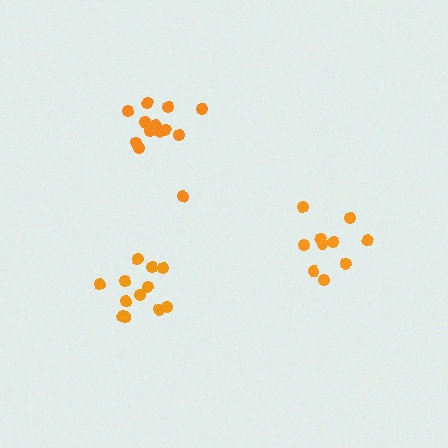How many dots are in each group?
Group 1: 15 dots, Group 2: 12 dots, Group 3: 10 dots (37 total).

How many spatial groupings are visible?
There are 3 spatial groupings.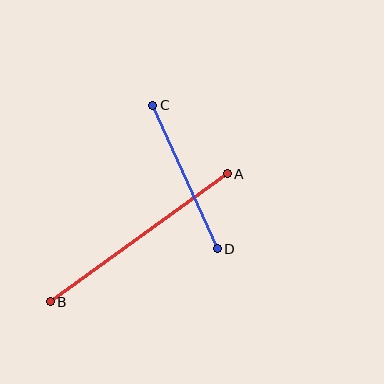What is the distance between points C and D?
The distance is approximately 157 pixels.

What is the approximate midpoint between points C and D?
The midpoint is at approximately (185, 177) pixels.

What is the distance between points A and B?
The distance is approximately 219 pixels.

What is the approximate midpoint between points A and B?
The midpoint is at approximately (139, 238) pixels.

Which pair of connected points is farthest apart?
Points A and B are farthest apart.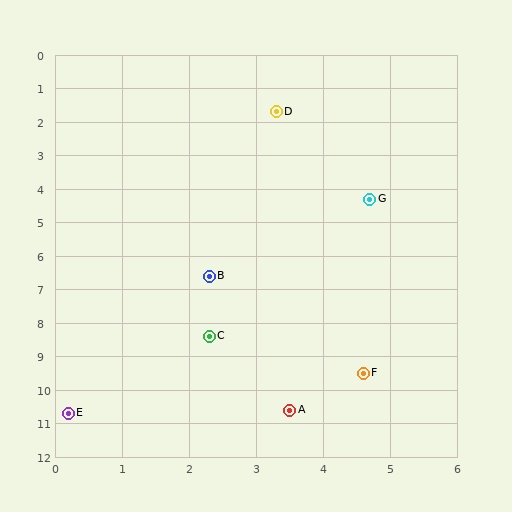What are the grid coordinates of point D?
Point D is at approximately (3.3, 1.7).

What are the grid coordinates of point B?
Point B is at approximately (2.3, 6.6).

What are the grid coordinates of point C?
Point C is at approximately (2.3, 8.4).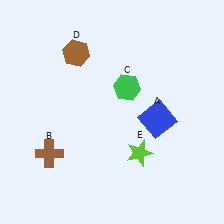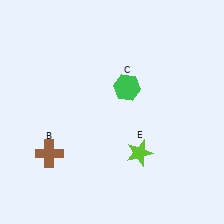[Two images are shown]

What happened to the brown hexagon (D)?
The brown hexagon (D) was removed in Image 2. It was in the top-left area of Image 1.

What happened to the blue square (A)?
The blue square (A) was removed in Image 2. It was in the bottom-right area of Image 1.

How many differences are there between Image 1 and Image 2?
There are 2 differences between the two images.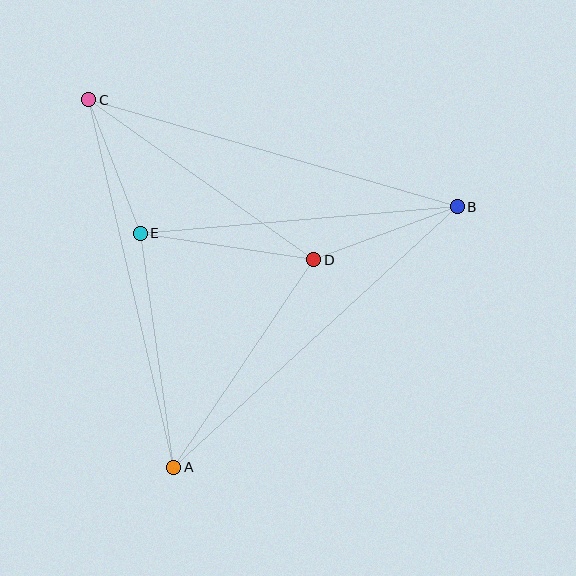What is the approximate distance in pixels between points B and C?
The distance between B and C is approximately 384 pixels.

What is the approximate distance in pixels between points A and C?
The distance between A and C is approximately 377 pixels.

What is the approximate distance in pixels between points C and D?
The distance between C and D is approximately 276 pixels.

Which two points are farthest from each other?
Points A and B are farthest from each other.